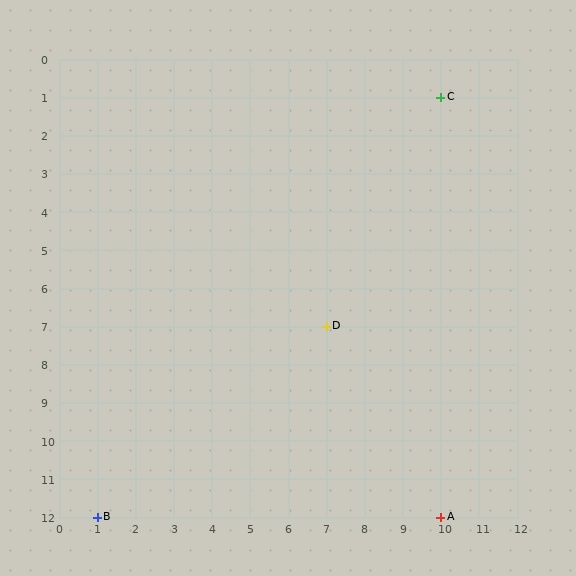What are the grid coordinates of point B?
Point B is at grid coordinates (1, 12).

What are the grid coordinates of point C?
Point C is at grid coordinates (10, 1).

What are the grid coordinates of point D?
Point D is at grid coordinates (7, 7).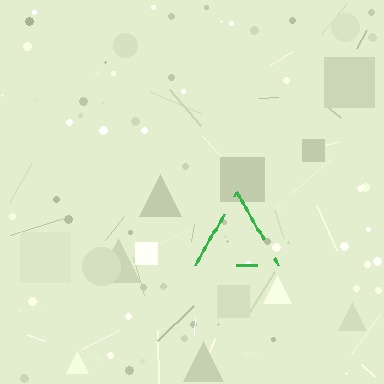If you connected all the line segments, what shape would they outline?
They would outline a triangle.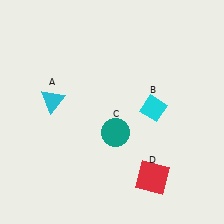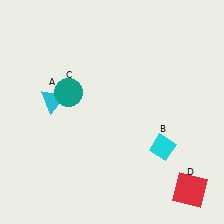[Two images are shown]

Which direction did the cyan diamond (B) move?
The cyan diamond (B) moved down.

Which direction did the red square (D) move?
The red square (D) moved right.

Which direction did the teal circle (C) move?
The teal circle (C) moved left.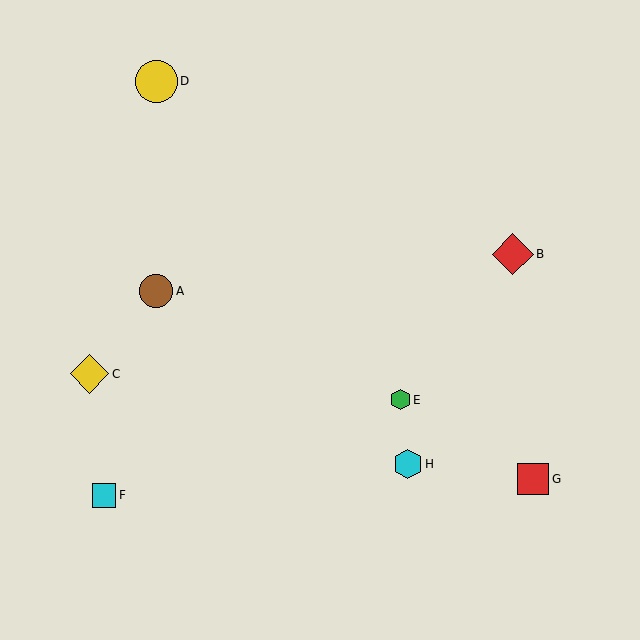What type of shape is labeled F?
Shape F is a cyan square.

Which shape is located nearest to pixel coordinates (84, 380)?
The yellow diamond (labeled C) at (89, 374) is nearest to that location.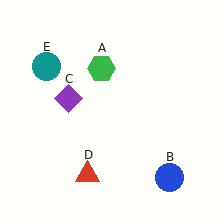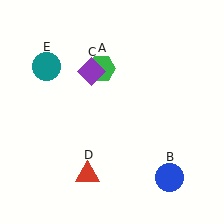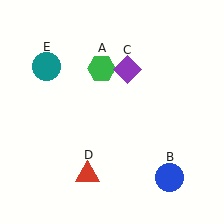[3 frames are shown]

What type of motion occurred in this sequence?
The purple diamond (object C) rotated clockwise around the center of the scene.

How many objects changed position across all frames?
1 object changed position: purple diamond (object C).